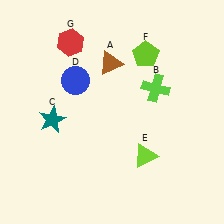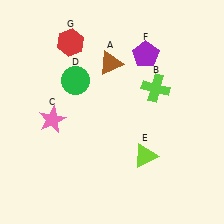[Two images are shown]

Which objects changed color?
C changed from teal to pink. D changed from blue to green. F changed from lime to purple.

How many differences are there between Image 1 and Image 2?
There are 3 differences between the two images.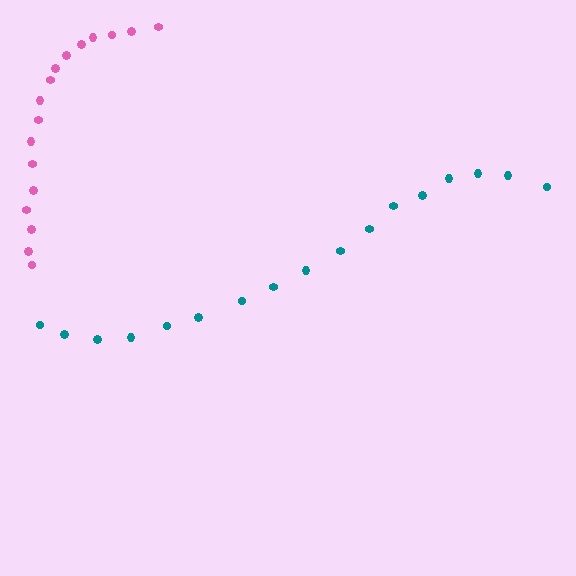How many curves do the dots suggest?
There are 2 distinct paths.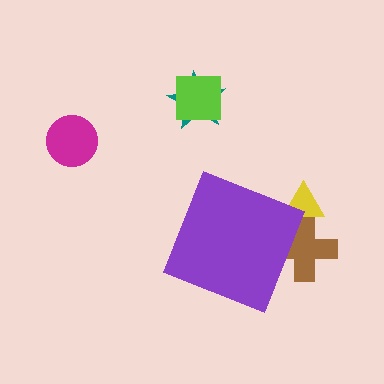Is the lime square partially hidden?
No, the lime square is fully visible.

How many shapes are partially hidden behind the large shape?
2 shapes are partially hidden.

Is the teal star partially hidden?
No, the teal star is fully visible.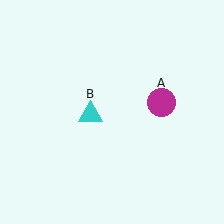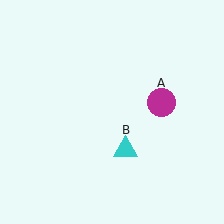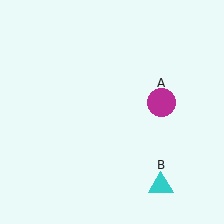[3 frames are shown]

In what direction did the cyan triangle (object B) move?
The cyan triangle (object B) moved down and to the right.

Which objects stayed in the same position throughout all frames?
Magenta circle (object A) remained stationary.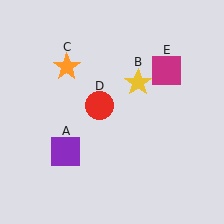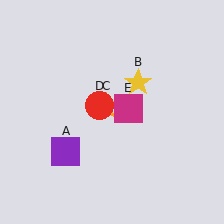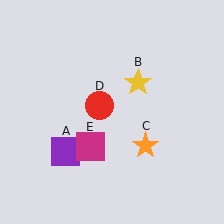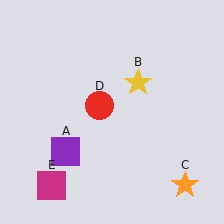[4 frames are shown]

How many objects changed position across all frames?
2 objects changed position: orange star (object C), magenta square (object E).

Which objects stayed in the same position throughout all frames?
Purple square (object A) and yellow star (object B) and red circle (object D) remained stationary.